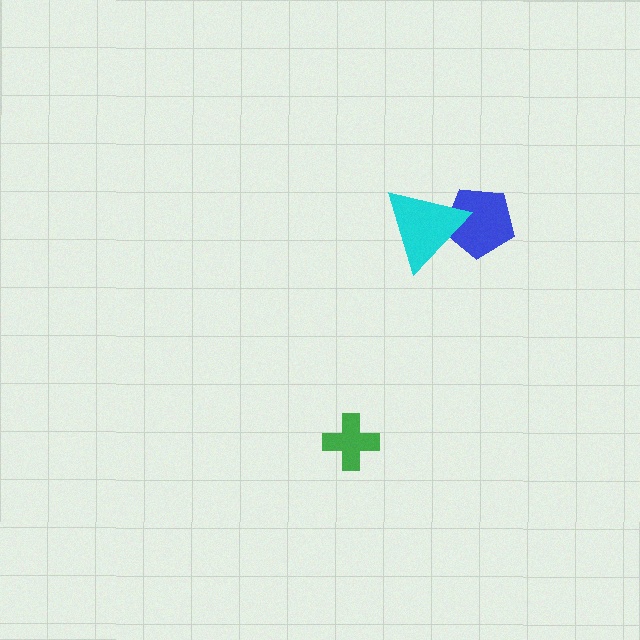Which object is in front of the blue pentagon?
The cyan triangle is in front of the blue pentagon.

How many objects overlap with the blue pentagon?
1 object overlaps with the blue pentagon.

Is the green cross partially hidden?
No, no other shape covers it.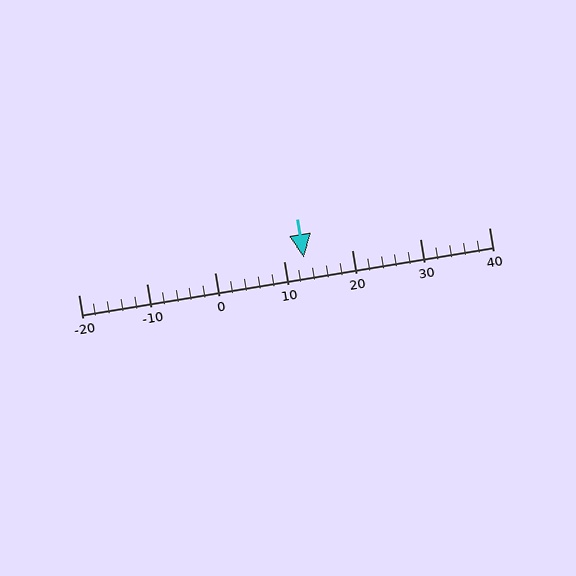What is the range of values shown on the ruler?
The ruler shows values from -20 to 40.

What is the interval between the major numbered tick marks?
The major tick marks are spaced 10 units apart.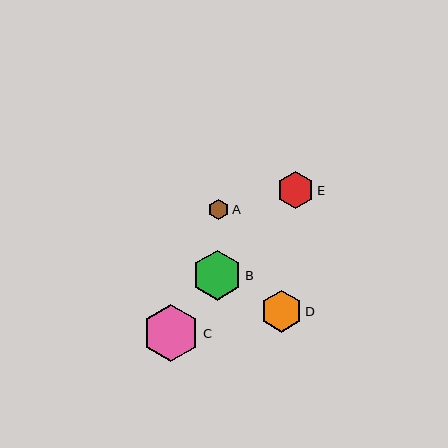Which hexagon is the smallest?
Hexagon A is the smallest with a size of approximately 20 pixels.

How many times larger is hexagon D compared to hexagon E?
Hexagon D is approximately 1.1 times the size of hexagon E.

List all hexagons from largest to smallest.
From largest to smallest: C, B, D, E, A.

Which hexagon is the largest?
Hexagon C is the largest with a size of approximately 58 pixels.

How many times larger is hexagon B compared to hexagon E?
Hexagon B is approximately 1.3 times the size of hexagon E.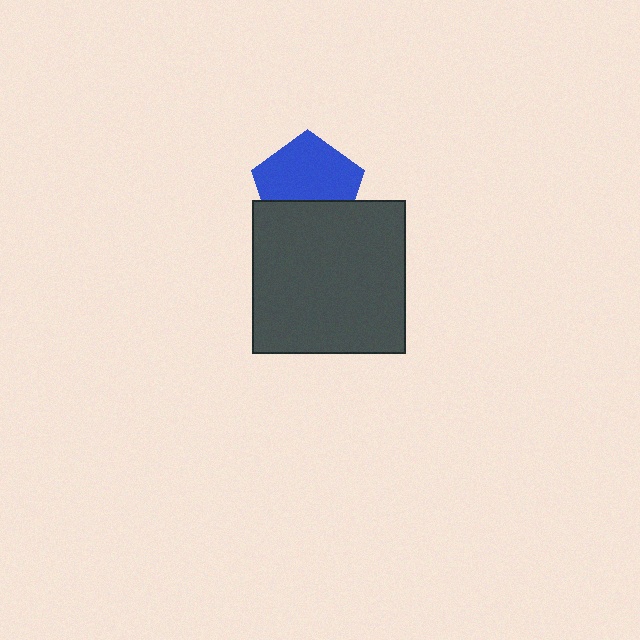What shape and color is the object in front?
The object in front is a dark gray square.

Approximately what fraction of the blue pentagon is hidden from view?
Roughly 37% of the blue pentagon is hidden behind the dark gray square.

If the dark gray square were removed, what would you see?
You would see the complete blue pentagon.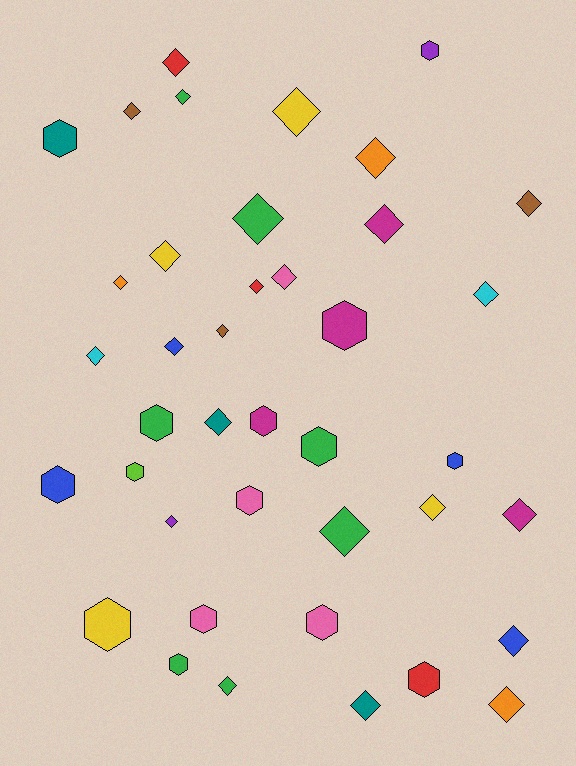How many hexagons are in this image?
There are 15 hexagons.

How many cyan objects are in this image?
There are 2 cyan objects.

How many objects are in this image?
There are 40 objects.